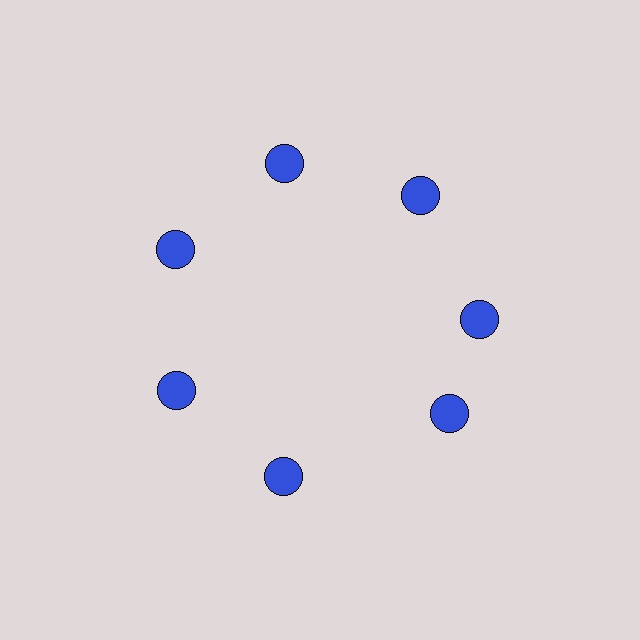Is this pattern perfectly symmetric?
No. The 7 blue circles are arranged in a ring, but one element near the 5 o'clock position is rotated out of alignment along the ring, breaking the 7-fold rotational symmetry.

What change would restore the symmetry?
The symmetry would be restored by rotating it back into even spacing with its neighbors so that all 7 circles sit at equal angles and equal distance from the center.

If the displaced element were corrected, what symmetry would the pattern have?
It would have 7-fold rotational symmetry — the pattern would map onto itself every 51 degrees.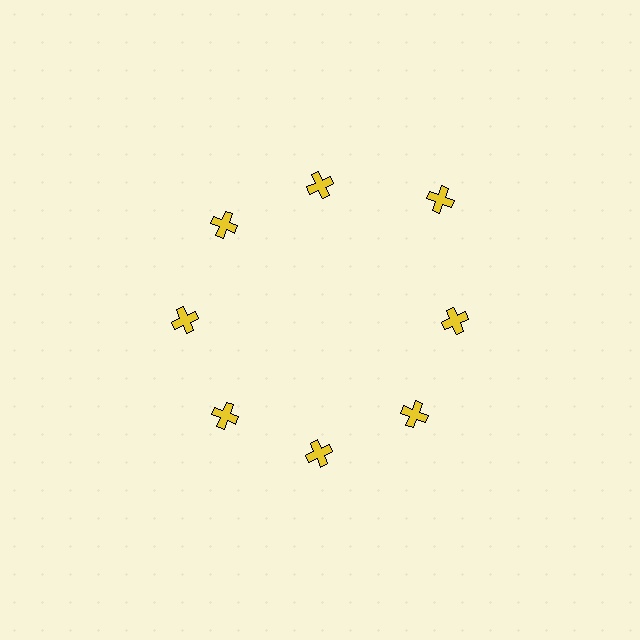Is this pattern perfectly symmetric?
No. The 8 yellow crosses are arranged in a ring, but one element near the 2 o'clock position is pushed outward from the center, breaking the 8-fold rotational symmetry.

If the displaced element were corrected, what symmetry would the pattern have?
It would have 8-fold rotational symmetry — the pattern would map onto itself every 45 degrees.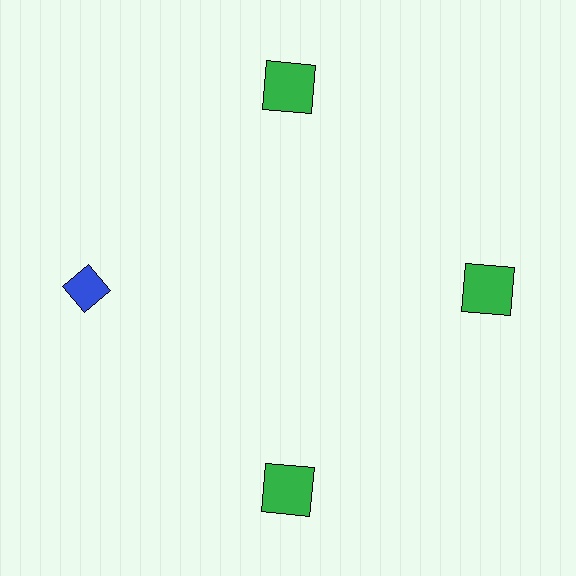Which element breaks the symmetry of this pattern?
The blue diamond at roughly the 9 o'clock position breaks the symmetry. All other shapes are green squares.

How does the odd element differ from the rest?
It differs in both color (blue instead of green) and shape (diamond instead of square).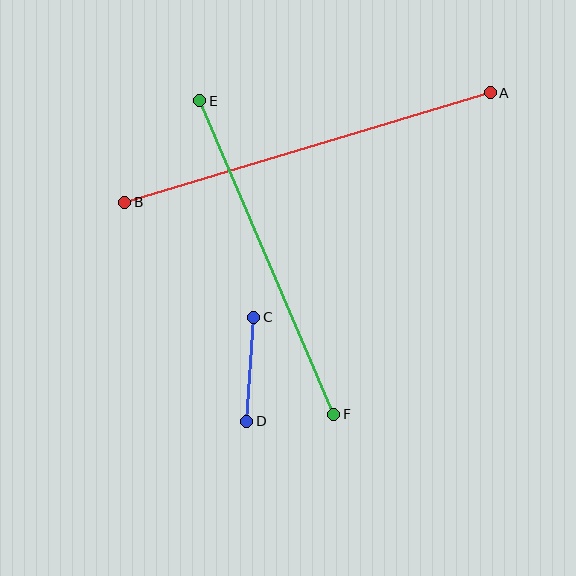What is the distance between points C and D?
The distance is approximately 104 pixels.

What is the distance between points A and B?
The distance is approximately 382 pixels.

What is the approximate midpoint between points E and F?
The midpoint is at approximately (267, 258) pixels.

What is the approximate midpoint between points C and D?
The midpoint is at approximately (250, 369) pixels.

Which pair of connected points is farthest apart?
Points A and B are farthest apart.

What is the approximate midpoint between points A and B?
The midpoint is at approximately (308, 148) pixels.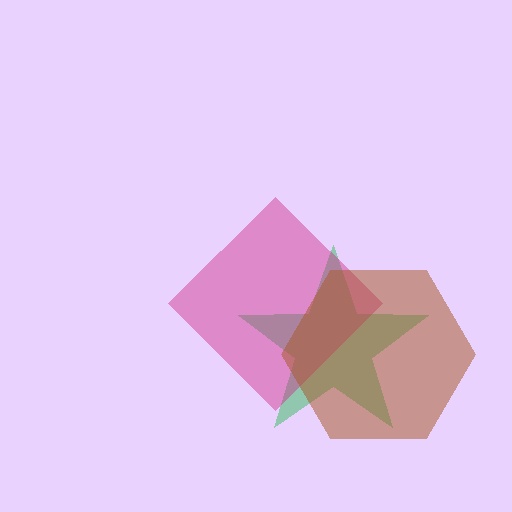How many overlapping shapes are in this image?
There are 3 overlapping shapes in the image.